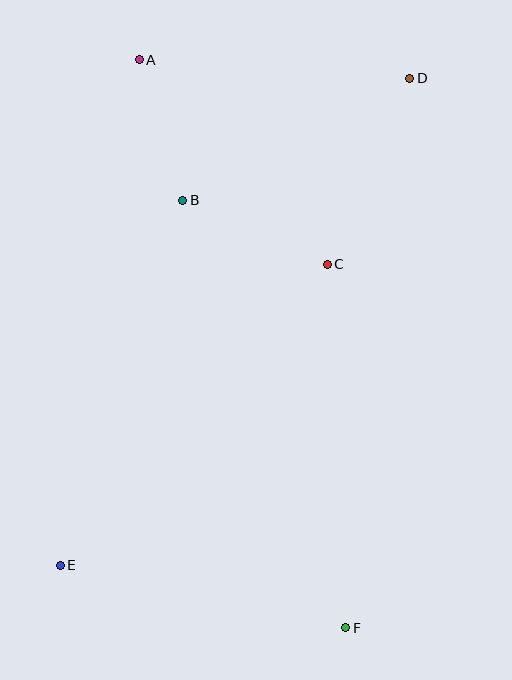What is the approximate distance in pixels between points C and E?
The distance between C and E is approximately 403 pixels.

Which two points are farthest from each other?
Points A and F are farthest from each other.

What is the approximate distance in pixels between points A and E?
The distance between A and E is approximately 512 pixels.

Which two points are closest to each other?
Points A and B are closest to each other.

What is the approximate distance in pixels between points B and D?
The distance between B and D is approximately 258 pixels.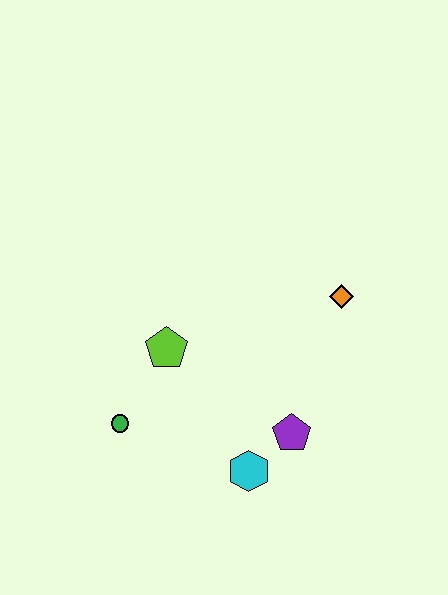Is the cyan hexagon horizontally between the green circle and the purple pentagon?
Yes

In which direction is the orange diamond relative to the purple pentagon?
The orange diamond is above the purple pentagon.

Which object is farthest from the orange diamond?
The green circle is farthest from the orange diamond.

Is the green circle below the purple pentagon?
No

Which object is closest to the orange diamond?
The purple pentagon is closest to the orange diamond.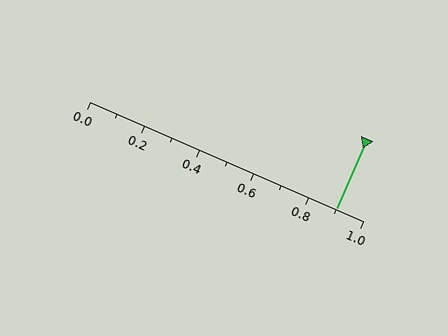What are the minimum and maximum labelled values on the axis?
The axis runs from 0.0 to 1.0.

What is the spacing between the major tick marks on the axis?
The major ticks are spaced 0.2 apart.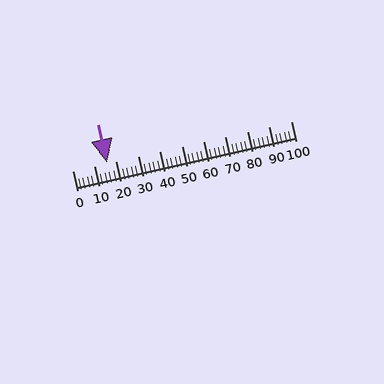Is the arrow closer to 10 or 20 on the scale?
The arrow is closer to 20.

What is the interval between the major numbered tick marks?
The major tick marks are spaced 10 units apart.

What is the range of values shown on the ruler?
The ruler shows values from 0 to 100.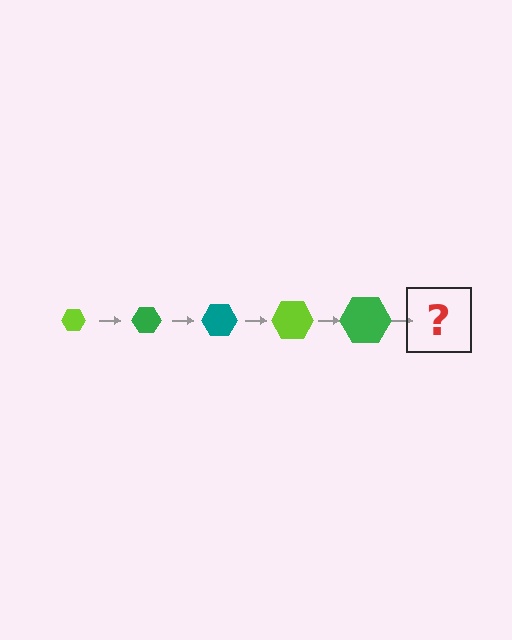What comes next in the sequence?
The next element should be a teal hexagon, larger than the previous one.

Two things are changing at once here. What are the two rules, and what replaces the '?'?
The two rules are that the hexagon grows larger each step and the color cycles through lime, green, and teal. The '?' should be a teal hexagon, larger than the previous one.